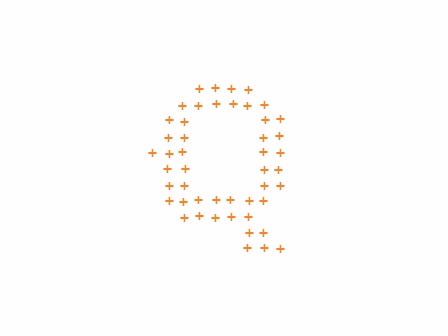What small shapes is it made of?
It is made of small plus signs.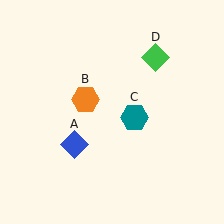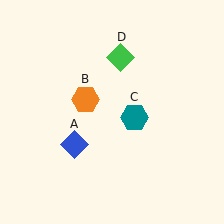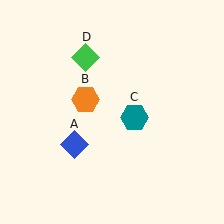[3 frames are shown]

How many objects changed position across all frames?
1 object changed position: green diamond (object D).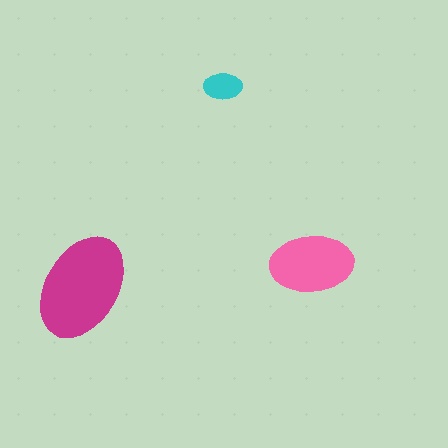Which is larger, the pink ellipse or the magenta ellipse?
The magenta one.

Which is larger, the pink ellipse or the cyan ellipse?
The pink one.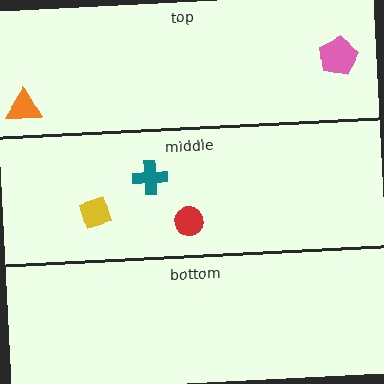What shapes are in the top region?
The orange triangle, the pink pentagon.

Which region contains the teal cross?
The middle region.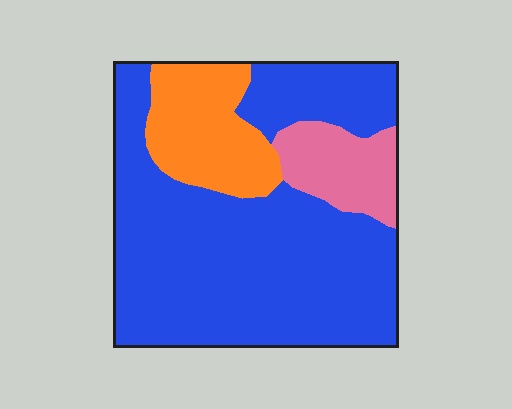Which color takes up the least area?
Pink, at roughly 10%.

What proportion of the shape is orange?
Orange takes up between a sixth and a third of the shape.